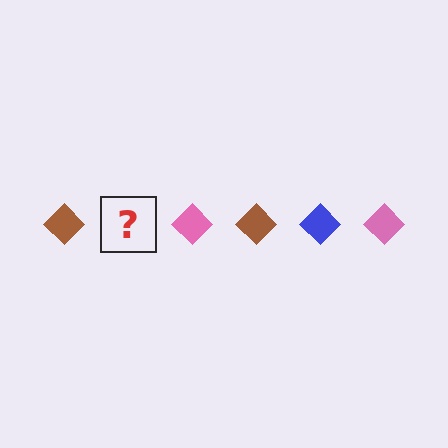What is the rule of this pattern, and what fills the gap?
The rule is that the pattern cycles through brown, blue, pink diamonds. The gap should be filled with a blue diamond.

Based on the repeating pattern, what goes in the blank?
The blank should be a blue diamond.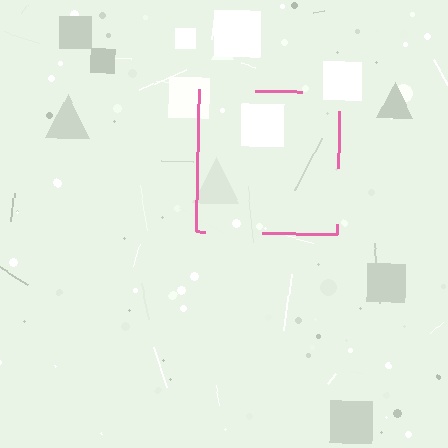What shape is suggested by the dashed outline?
The dashed outline suggests a square.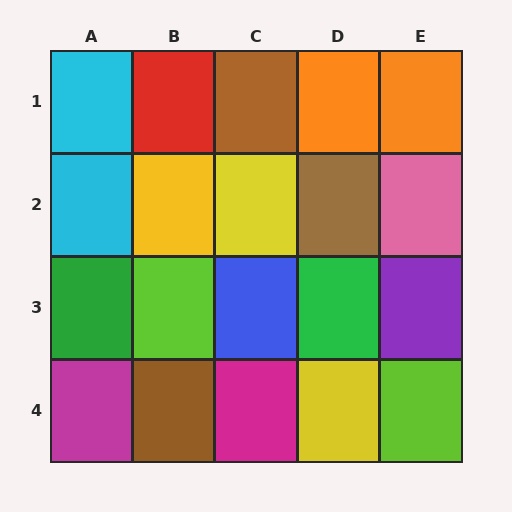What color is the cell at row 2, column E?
Pink.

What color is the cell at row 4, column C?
Magenta.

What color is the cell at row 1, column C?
Brown.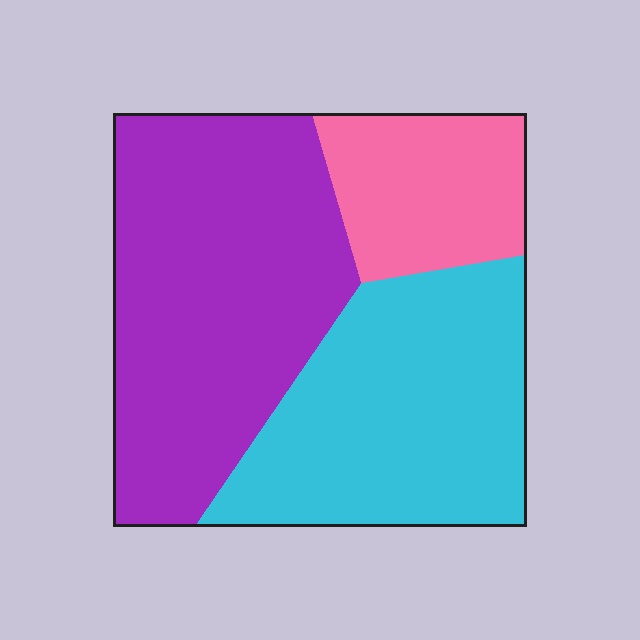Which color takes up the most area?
Purple, at roughly 45%.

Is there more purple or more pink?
Purple.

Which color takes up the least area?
Pink, at roughly 20%.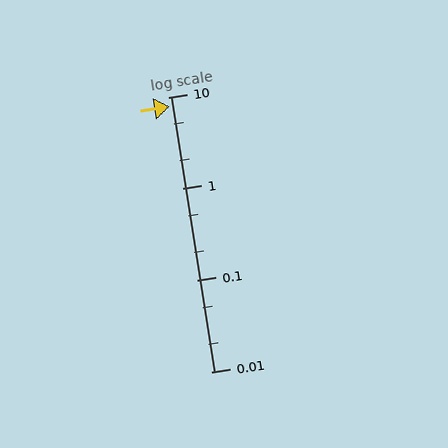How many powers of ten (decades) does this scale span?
The scale spans 3 decades, from 0.01 to 10.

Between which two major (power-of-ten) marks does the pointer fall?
The pointer is between 1 and 10.